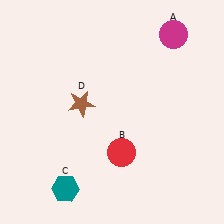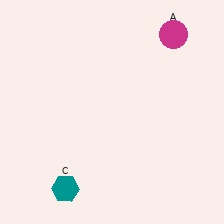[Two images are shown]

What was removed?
The red circle (B), the brown star (D) were removed in Image 2.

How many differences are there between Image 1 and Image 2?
There are 2 differences between the two images.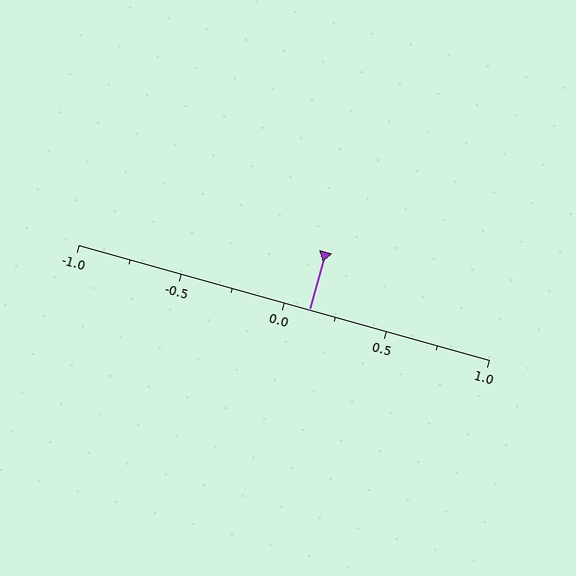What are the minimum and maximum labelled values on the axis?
The axis runs from -1.0 to 1.0.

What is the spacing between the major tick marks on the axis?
The major ticks are spaced 0.5 apart.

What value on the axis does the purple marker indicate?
The marker indicates approximately 0.12.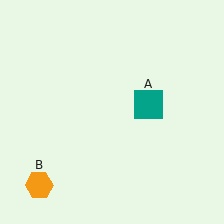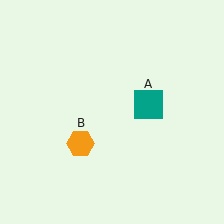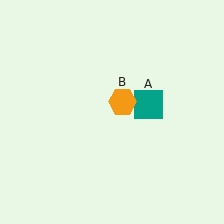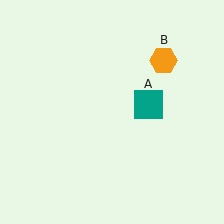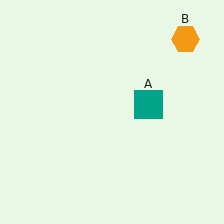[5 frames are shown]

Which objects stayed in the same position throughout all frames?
Teal square (object A) remained stationary.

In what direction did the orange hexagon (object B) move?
The orange hexagon (object B) moved up and to the right.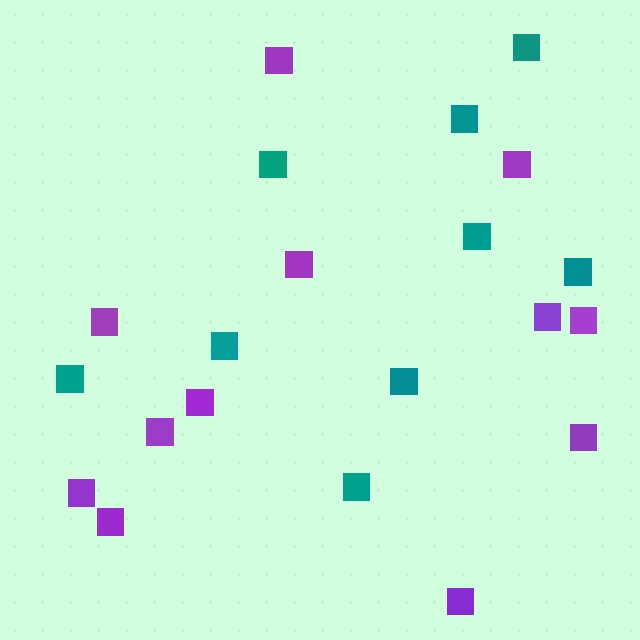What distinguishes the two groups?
There are 2 groups: one group of purple squares (12) and one group of teal squares (9).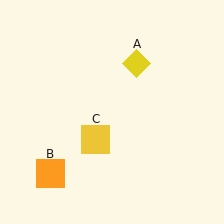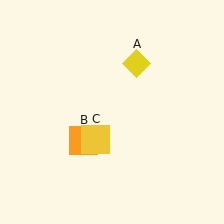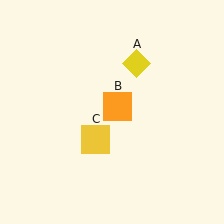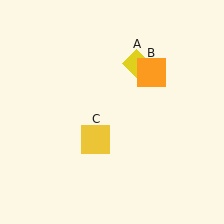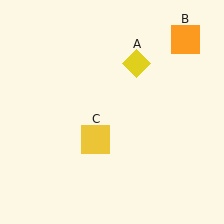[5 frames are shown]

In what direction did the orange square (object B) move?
The orange square (object B) moved up and to the right.